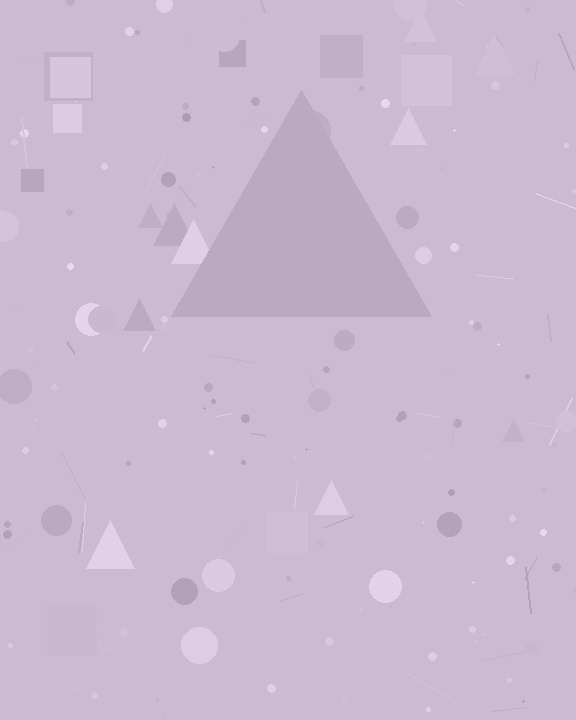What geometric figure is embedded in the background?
A triangle is embedded in the background.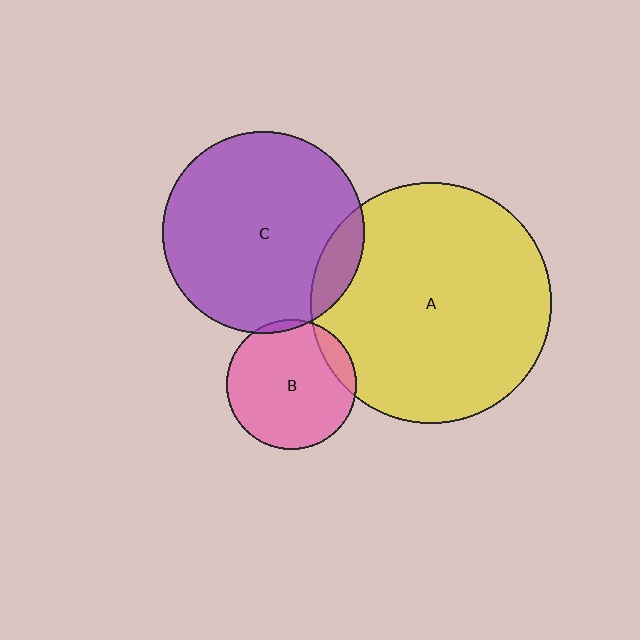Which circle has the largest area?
Circle A (yellow).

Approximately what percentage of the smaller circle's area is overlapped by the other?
Approximately 10%.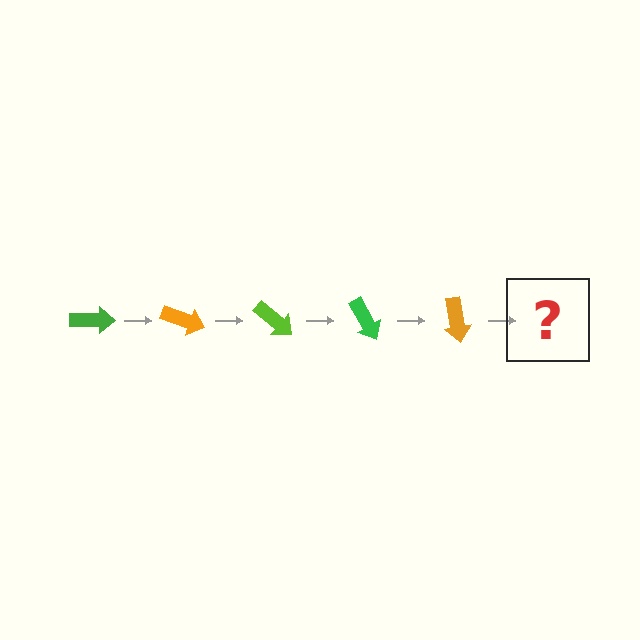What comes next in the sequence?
The next element should be a lime arrow, rotated 100 degrees from the start.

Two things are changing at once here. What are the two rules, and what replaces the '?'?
The two rules are that it rotates 20 degrees each step and the color cycles through green, orange, and lime. The '?' should be a lime arrow, rotated 100 degrees from the start.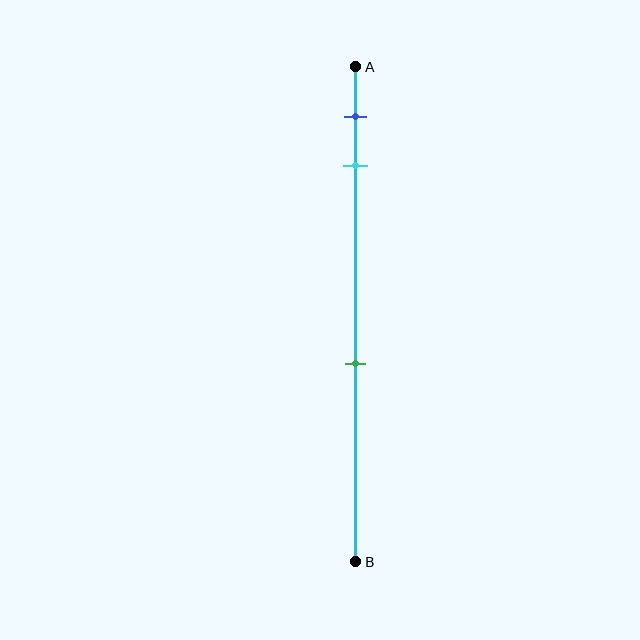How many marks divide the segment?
There are 3 marks dividing the segment.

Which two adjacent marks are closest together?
The blue and cyan marks are the closest adjacent pair.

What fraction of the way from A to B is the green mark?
The green mark is approximately 60% (0.6) of the way from A to B.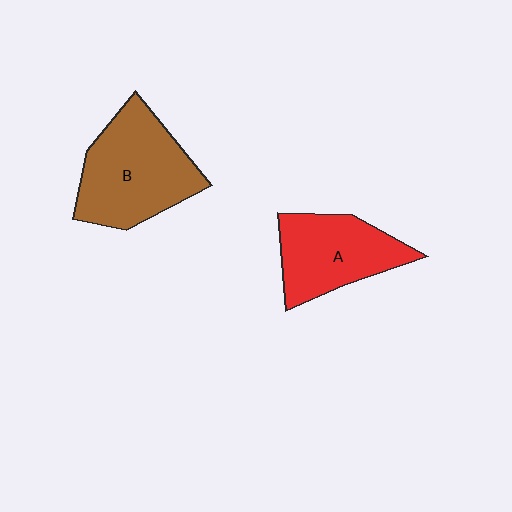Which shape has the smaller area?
Shape A (red).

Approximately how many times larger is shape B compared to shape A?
Approximately 1.3 times.